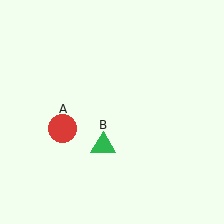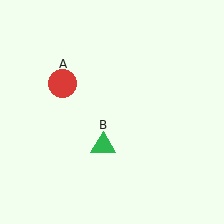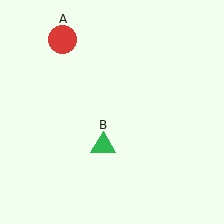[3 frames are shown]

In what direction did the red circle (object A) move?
The red circle (object A) moved up.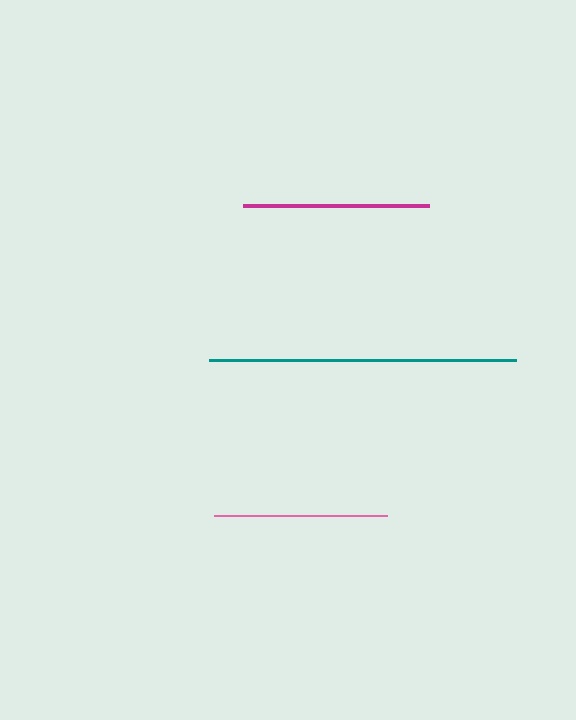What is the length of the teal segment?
The teal segment is approximately 307 pixels long.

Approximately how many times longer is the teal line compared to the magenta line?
The teal line is approximately 1.6 times the length of the magenta line.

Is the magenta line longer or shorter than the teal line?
The teal line is longer than the magenta line.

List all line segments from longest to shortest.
From longest to shortest: teal, magenta, pink.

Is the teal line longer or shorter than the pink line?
The teal line is longer than the pink line.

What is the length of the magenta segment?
The magenta segment is approximately 186 pixels long.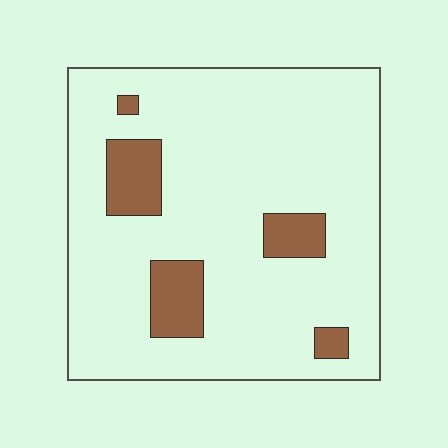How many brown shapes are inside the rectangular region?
5.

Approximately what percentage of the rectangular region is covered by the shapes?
Approximately 15%.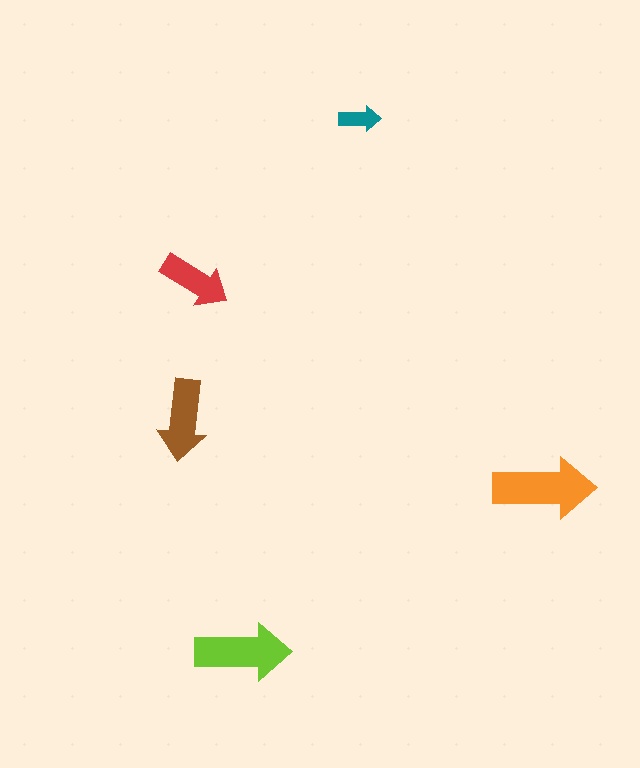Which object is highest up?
The teal arrow is topmost.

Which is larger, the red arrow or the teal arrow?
The red one.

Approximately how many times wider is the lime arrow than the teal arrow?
About 2.5 times wider.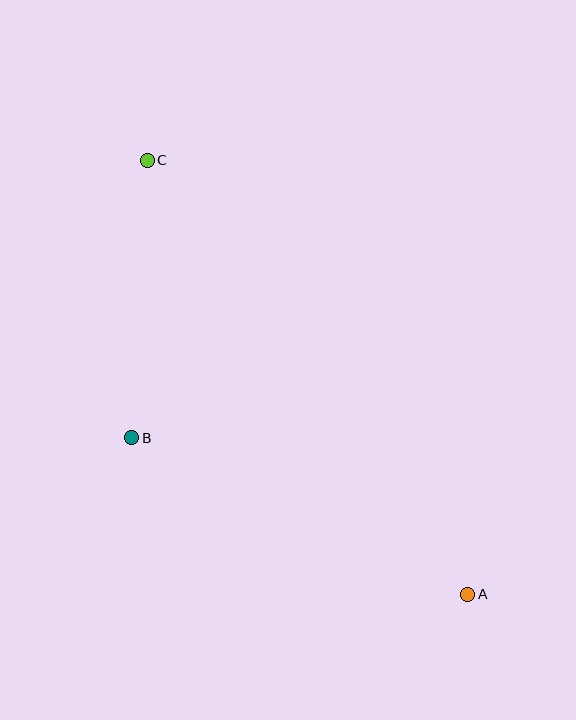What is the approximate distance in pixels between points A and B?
The distance between A and B is approximately 371 pixels.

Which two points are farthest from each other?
Points A and C are farthest from each other.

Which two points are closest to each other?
Points B and C are closest to each other.